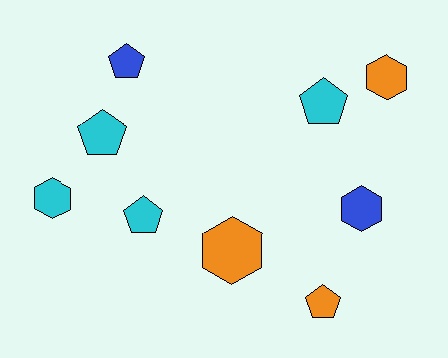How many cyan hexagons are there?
There is 1 cyan hexagon.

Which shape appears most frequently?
Pentagon, with 5 objects.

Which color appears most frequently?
Cyan, with 4 objects.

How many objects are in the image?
There are 9 objects.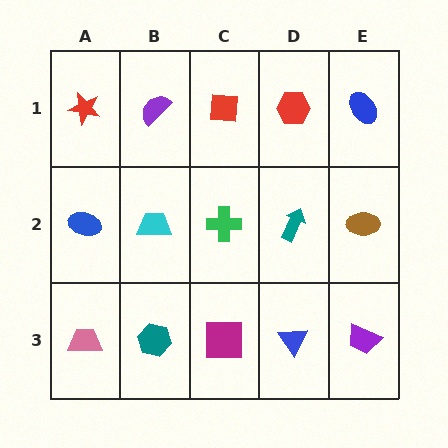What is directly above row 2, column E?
A blue ellipse.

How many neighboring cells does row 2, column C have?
4.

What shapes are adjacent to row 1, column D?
A teal arrow (row 2, column D), a red square (row 1, column C), a blue ellipse (row 1, column E).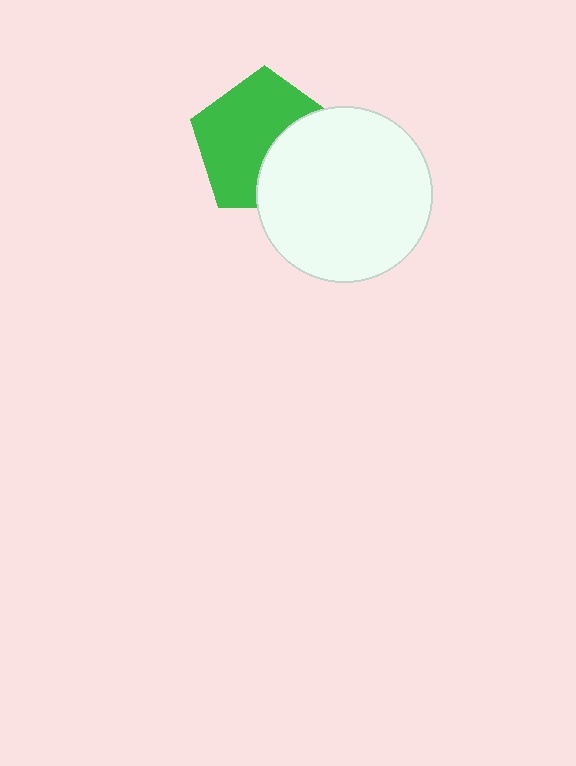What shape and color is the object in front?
The object in front is a white circle.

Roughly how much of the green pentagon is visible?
About half of it is visible (roughly 63%).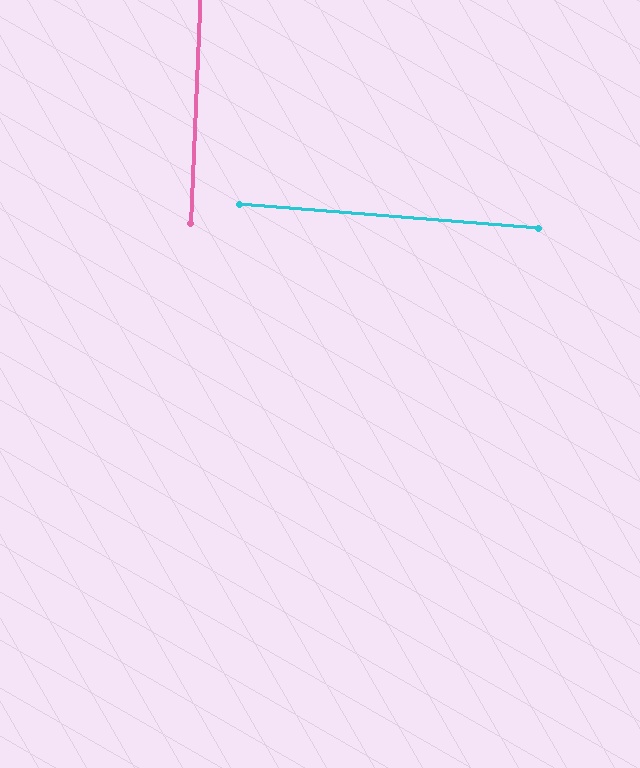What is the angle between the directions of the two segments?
Approximately 88 degrees.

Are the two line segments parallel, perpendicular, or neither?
Perpendicular — they meet at approximately 88°.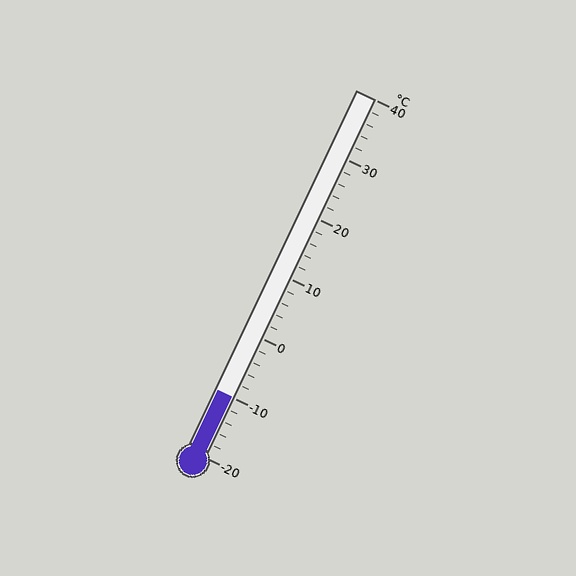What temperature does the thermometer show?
The thermometer shows approximately -10°C.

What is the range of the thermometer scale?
The thermometer scale ranges from -20°C to 40°C.